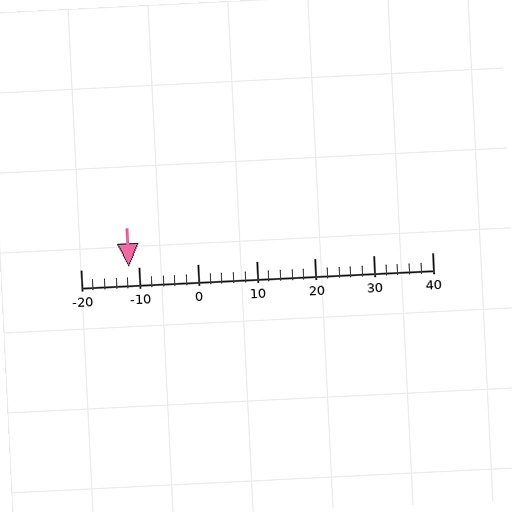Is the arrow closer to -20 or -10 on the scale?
The arrow is closer to -10.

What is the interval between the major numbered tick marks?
The major tick marks are spaced 10 units apart.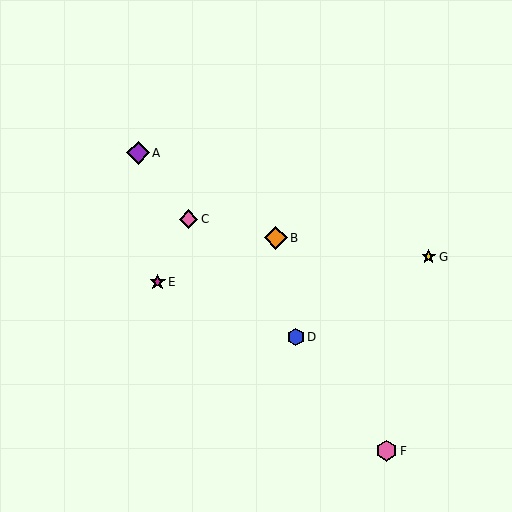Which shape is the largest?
The orange diamond (labeled B) is the largest.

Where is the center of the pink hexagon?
The center of the pink hexagon is at (387, 451).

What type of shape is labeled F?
Shape F is a pink hexagon.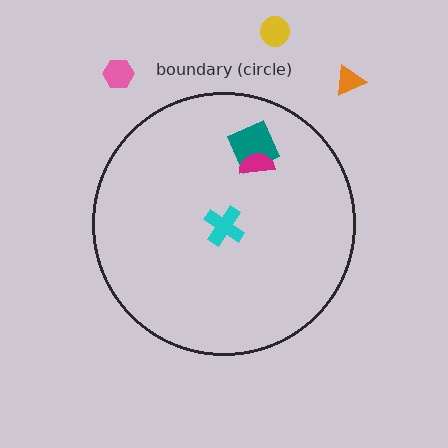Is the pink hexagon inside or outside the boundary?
Outside.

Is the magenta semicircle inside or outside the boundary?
Inside.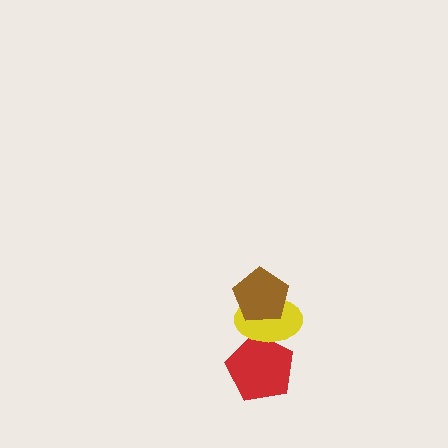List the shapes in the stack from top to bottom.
From top to bottom: the brown pentagon, the yellow ellipse, the red pentagon.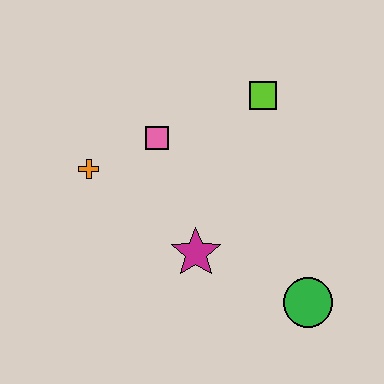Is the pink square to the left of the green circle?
Yes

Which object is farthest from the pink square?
The green circle is farthest from the pink square.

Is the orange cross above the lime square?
No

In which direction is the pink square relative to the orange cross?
The pink square is to the right of the orange cross.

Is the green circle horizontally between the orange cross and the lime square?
No